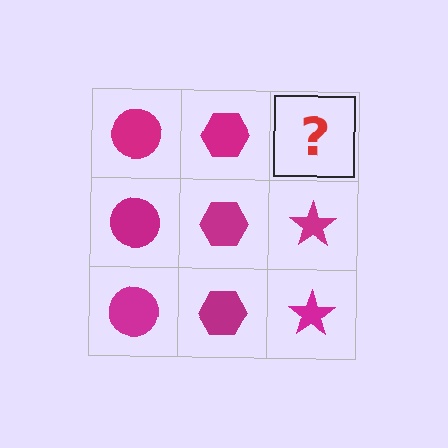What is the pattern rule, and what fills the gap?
The rule is that each column has a consistent shape. The gap should be filled with a magenta star.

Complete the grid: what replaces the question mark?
The question mark should be replaced with a magenta star.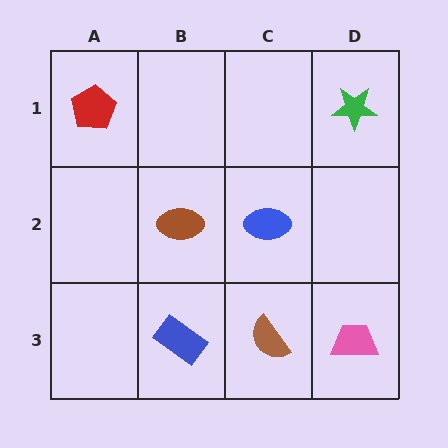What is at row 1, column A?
A red pentagon.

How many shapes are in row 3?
3 shapes.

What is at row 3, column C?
A brown semicircle.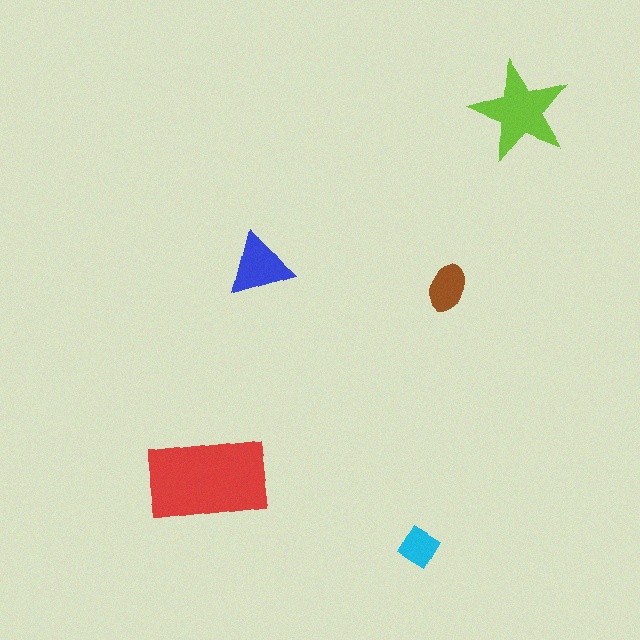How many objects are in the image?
There are 5 objects in the image.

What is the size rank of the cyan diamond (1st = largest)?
5th.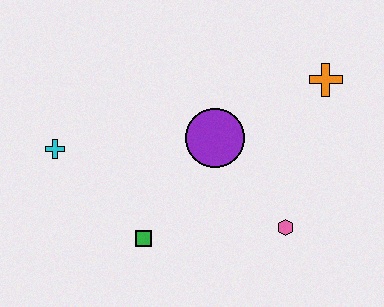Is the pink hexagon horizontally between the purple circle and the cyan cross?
No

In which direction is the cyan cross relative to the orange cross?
The cyan cross is to the left of the orange cross.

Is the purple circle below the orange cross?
Yes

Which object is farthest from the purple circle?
The cyan cross is farthest from the purple circle.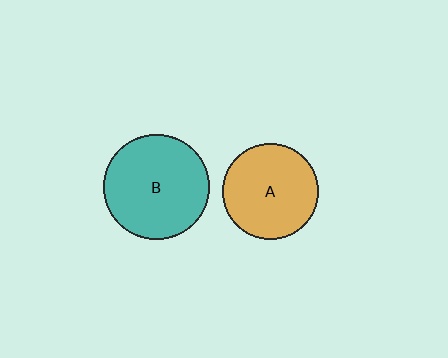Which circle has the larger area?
Circle B (teal).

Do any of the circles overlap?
No, none of the circles overlap.